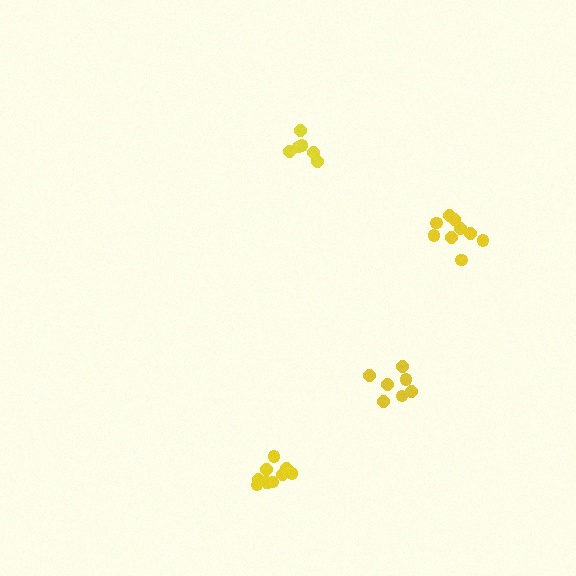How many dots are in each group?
Group 1: 7 dots, Group 2: 10 dots, Group 3: 7 dots, Group 4: 9 dots (33 total).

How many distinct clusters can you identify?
There are 4 distinct clusters.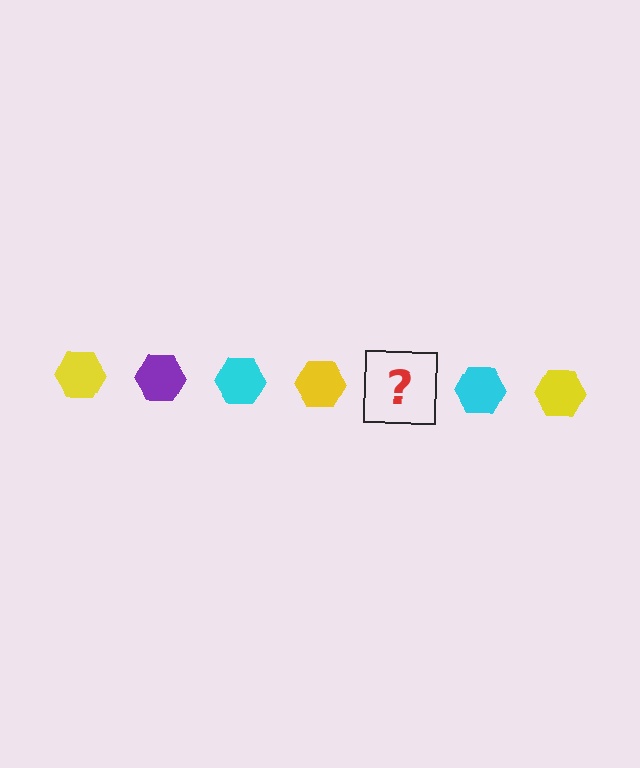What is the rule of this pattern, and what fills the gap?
The rule is that the pattern cycles through yellow, purple, cyan hexagons. The gap should be filled with a purple hexagon.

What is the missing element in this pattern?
The missing element is a purple hexagon.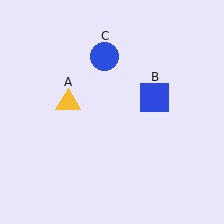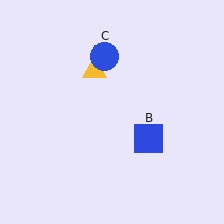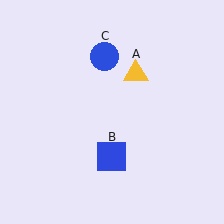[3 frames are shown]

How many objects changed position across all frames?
2 objects changed position: yellow triangle (object A), blue square (object B).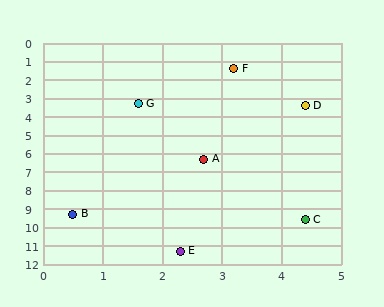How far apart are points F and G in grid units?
Points F and G are about 2.5 grid units apart.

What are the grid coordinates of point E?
Point E is at approximately (2.3, 11.3).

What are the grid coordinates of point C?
Point C is at approximately (4.4, 9.6).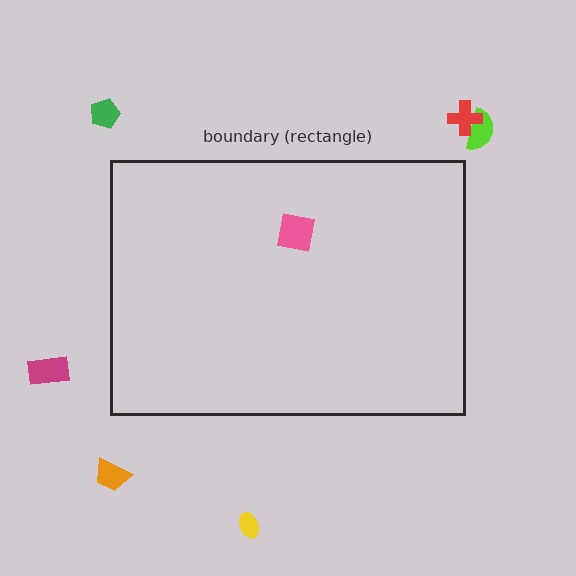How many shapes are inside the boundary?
1 inside, 6 outside.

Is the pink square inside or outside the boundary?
Inside.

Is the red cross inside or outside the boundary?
Outside.